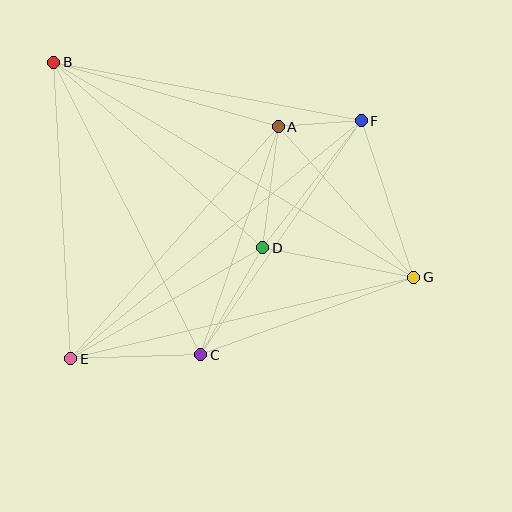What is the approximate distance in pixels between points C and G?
The distance between C and G is approximately 227 pixels.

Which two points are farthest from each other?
Points B and G are farthest from each other.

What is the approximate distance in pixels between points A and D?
The distance between A and D is approximately 122 pixels.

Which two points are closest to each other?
Points A and F are closest to each other.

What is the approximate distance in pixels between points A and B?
The distance between A and B is approximately 233 pixels.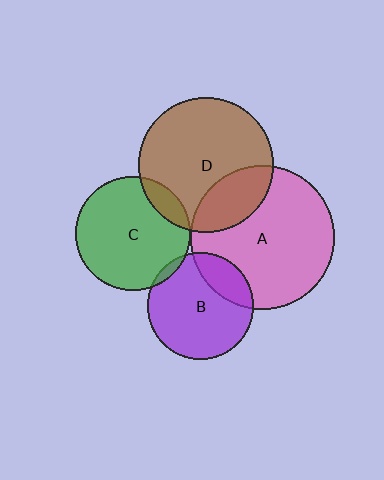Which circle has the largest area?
Circle A (pink).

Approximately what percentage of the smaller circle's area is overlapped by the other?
Approximately 10%.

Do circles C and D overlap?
Yes.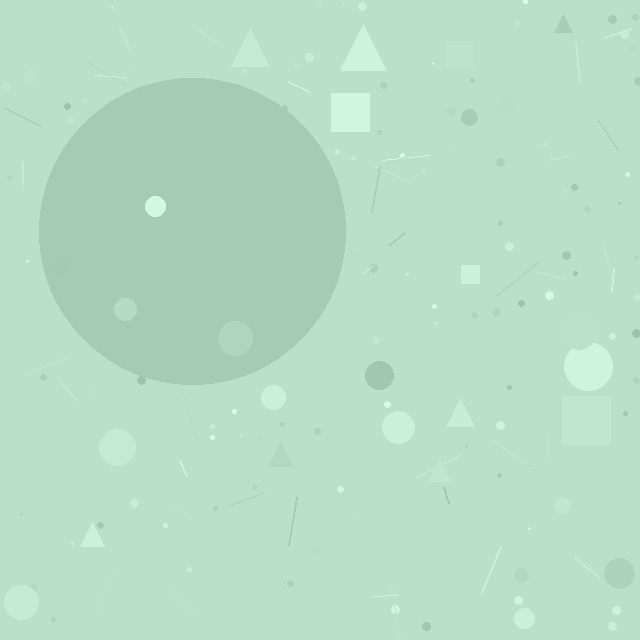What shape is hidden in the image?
A circle is hidden in the image.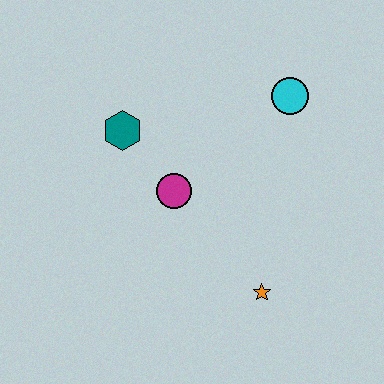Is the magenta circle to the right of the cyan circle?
No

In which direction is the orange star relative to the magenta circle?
The orange star is below the magenta circle.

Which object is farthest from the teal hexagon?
The orange star is farthest from the teal hexagon.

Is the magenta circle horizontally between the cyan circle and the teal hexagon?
Yes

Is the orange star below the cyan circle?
Yes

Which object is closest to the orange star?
The magenta circle is closest to the orange star.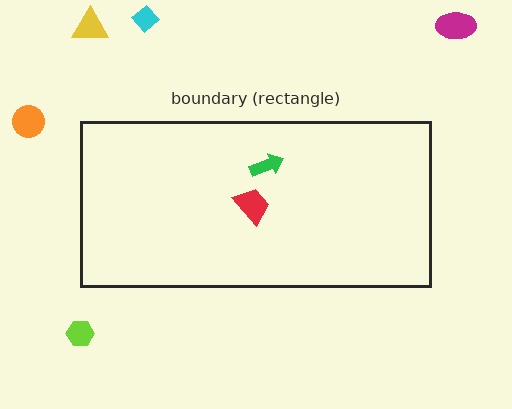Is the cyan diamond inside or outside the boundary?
Outside.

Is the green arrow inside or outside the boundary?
Inside.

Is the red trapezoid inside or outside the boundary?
Inside.